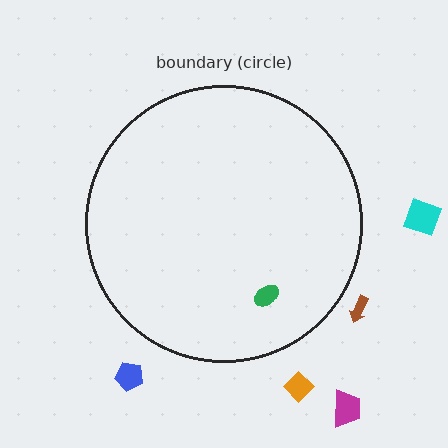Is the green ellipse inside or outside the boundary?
Inside.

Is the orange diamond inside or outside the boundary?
Outside.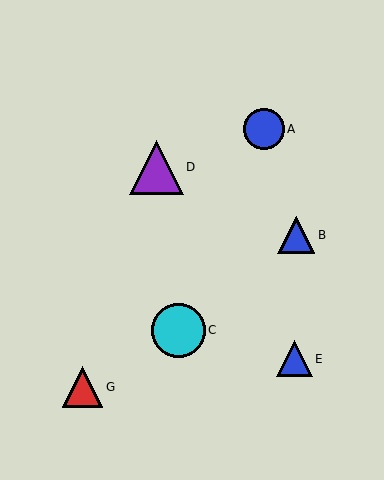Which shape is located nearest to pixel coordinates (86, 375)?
The red triangle (labeled G) at (83, 387) is nearest to that location.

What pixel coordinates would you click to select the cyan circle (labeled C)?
Click at (179, 330) to select the cyan circle C.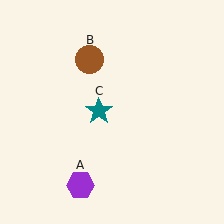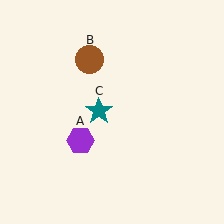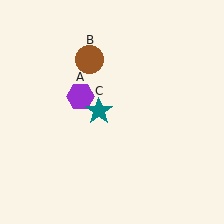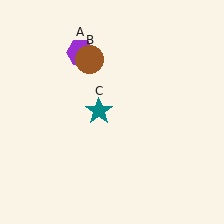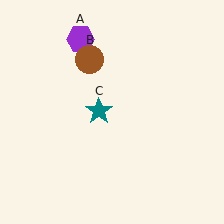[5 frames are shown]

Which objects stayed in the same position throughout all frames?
Brown circle (object B) and teal star (object C) remained stationary.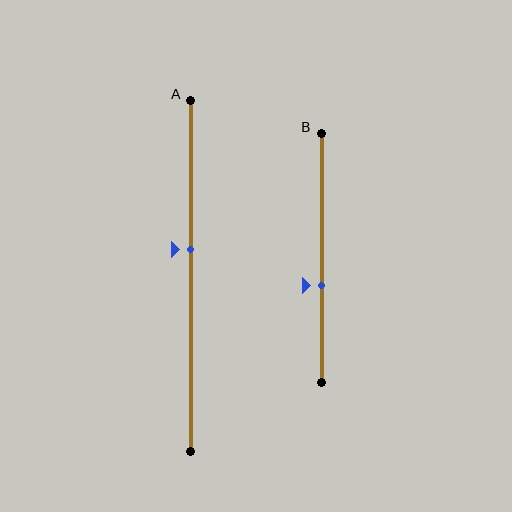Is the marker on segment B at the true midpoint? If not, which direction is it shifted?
No, the marker on segment B is shifted downward by about 11% of the segment length.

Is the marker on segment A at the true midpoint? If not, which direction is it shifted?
No, the marker on segment A is shifted upward by about 7% of the segment length.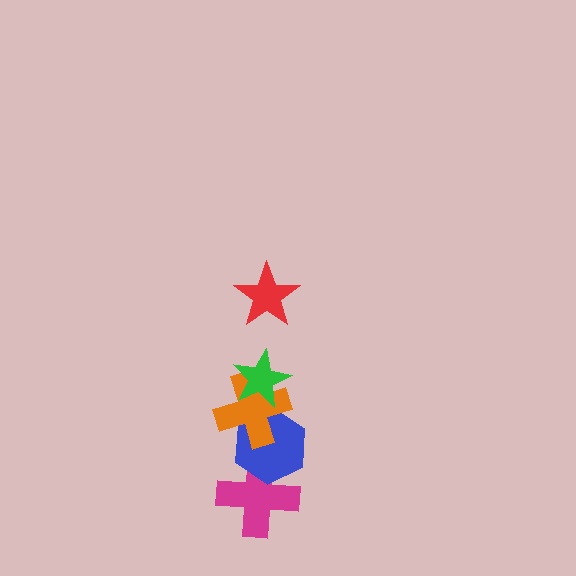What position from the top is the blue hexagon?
The blue hexagon is 4th from the top.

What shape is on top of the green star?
The red star is on top of the green star.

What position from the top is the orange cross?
The orange cross is 3rd from the top.